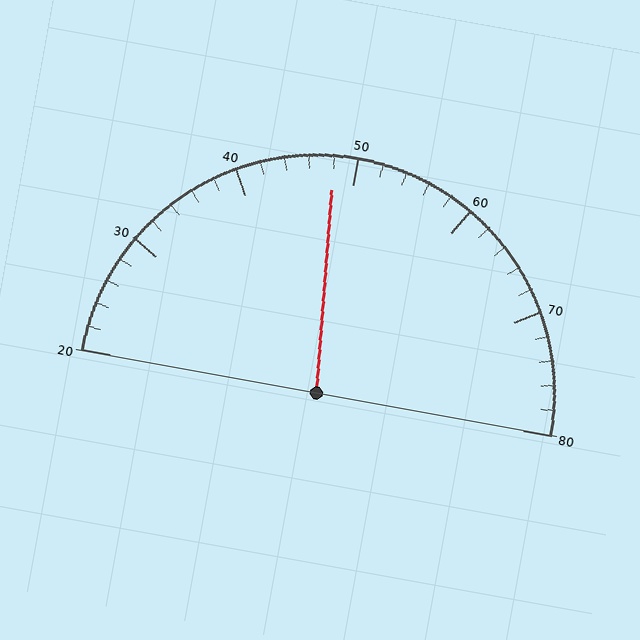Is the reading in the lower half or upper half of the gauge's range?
The reading is in the lower half of the range (20 to 80).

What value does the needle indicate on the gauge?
The needle indicates approximately 48.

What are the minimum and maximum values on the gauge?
The gauge ranges from 20 to 80.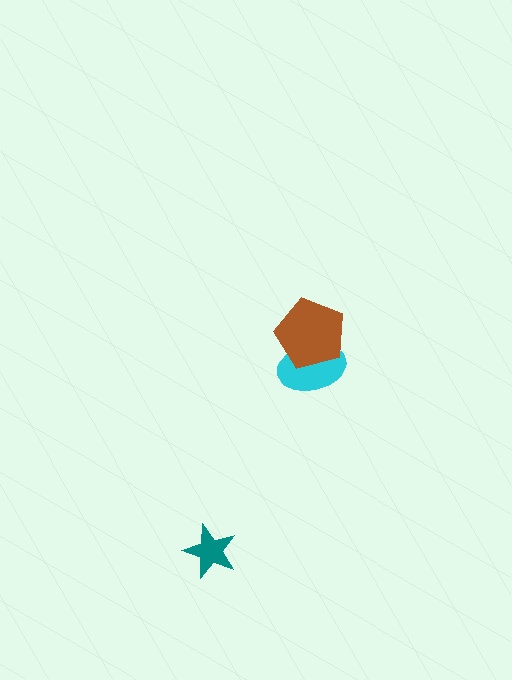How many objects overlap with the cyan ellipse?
1 object overlaps with the cyan ellipse.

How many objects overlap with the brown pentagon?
1 object overlaps with the brown pentagon.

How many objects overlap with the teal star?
0 objects overlap with the teal star.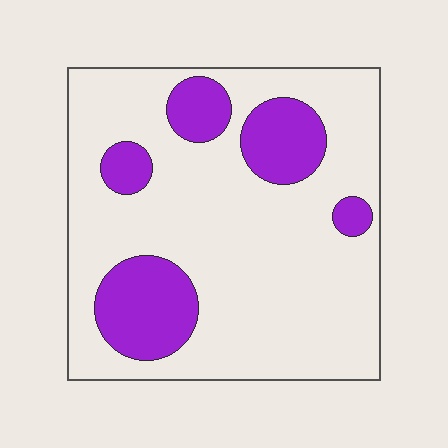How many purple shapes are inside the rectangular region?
5.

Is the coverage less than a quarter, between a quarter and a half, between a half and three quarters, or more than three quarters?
Less than a quarter.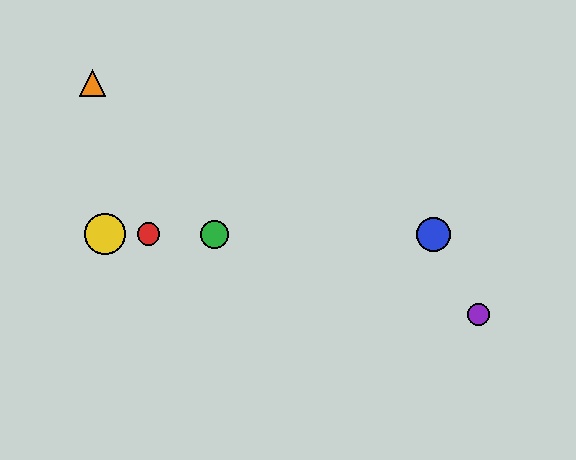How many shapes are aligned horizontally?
4 shapes (the red circle, the blue circle, the green circle, the yellow circle) are aligned horizontally.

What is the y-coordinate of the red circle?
The red circle is at y≈234.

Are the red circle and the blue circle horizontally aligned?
Yes, both are at y≈234.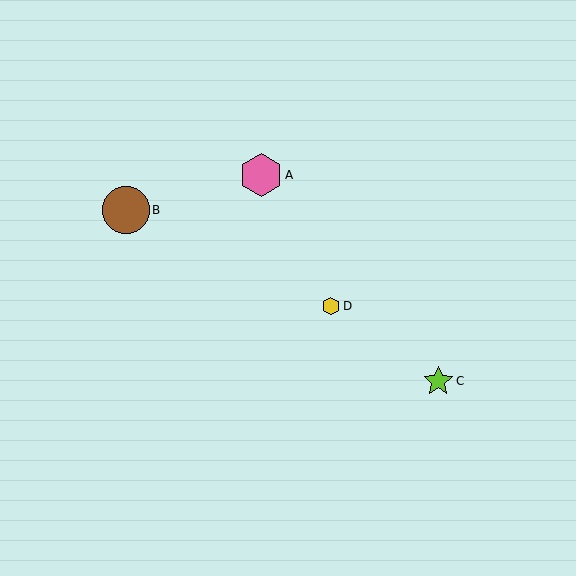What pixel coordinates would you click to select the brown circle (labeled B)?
Click at (126, 210) to select the brown circle B.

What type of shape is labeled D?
Shape D is a yellow hexagon.